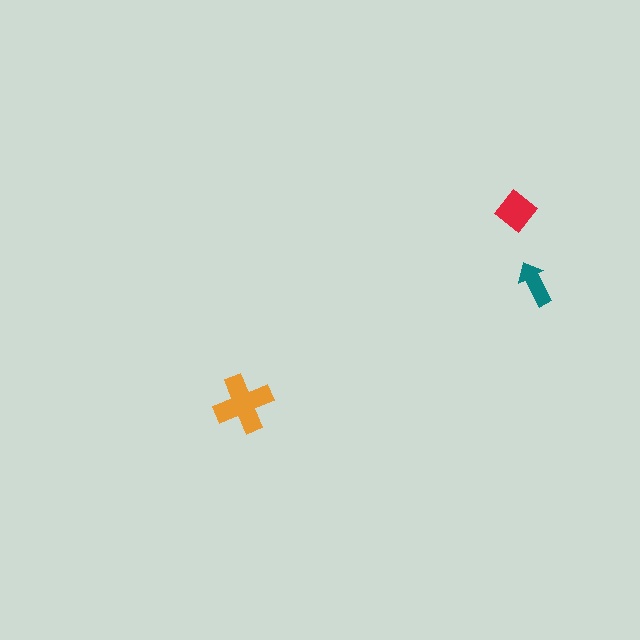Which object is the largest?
The orange cross.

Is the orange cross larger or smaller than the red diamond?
Larger.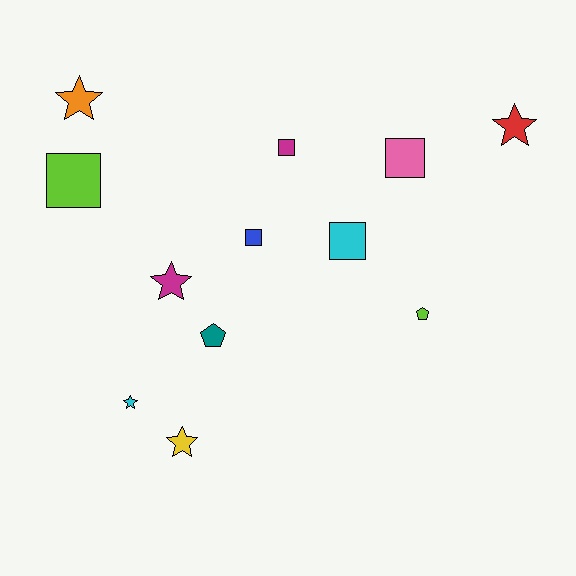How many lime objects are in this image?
There are 2 lime objects.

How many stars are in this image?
There are 5 stars.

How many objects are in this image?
There are 12 objects.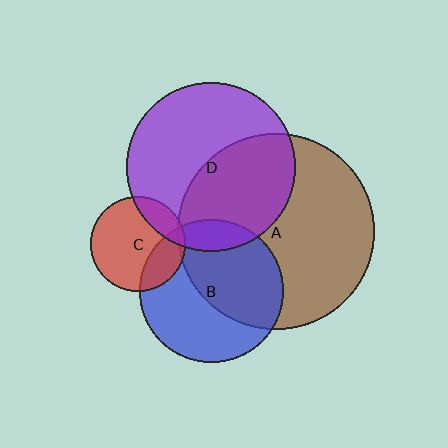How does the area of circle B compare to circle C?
Approximately 2.3 times.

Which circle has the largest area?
Circle A (brown).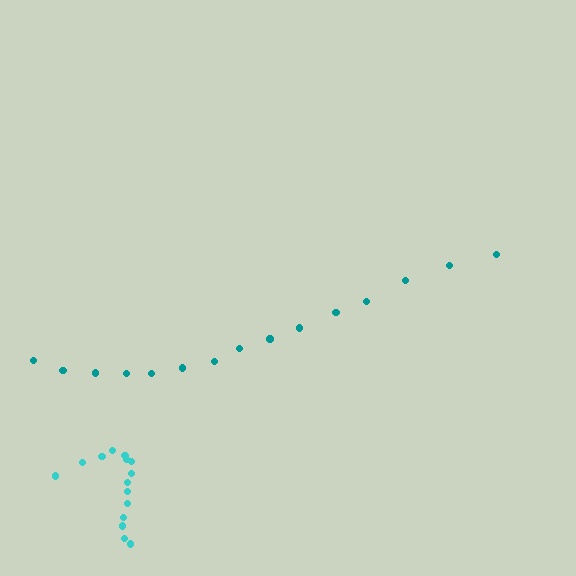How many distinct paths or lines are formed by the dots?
There are 2 distinct paths.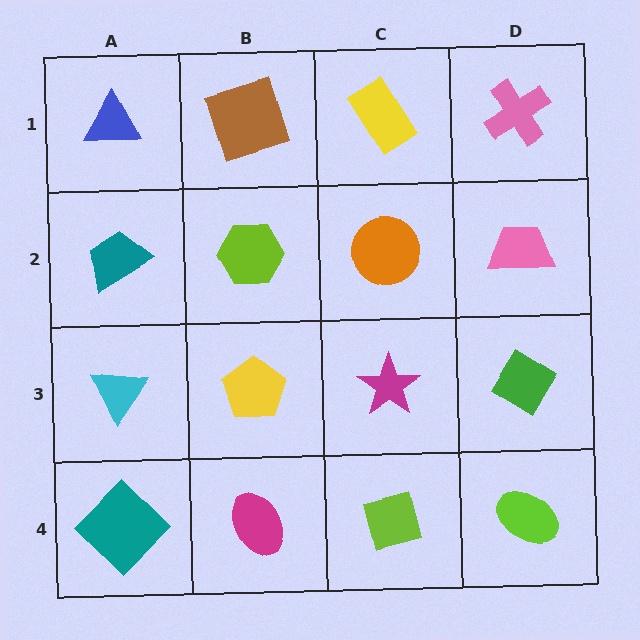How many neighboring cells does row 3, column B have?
4.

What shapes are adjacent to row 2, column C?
A yellow rectangle (row 1, column C), a magenta star (row 3, column C), a lime hexagon (row 2, column B), a pink trapezoid (row 2, column D).